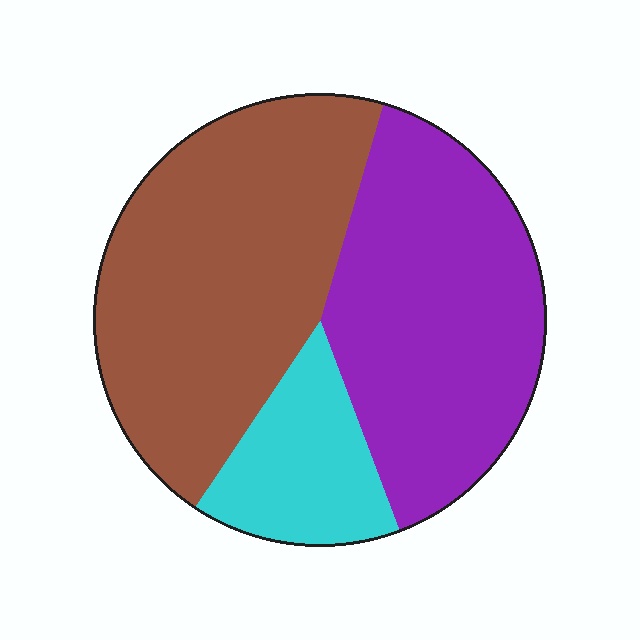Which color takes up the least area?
Cyan, at roughly 15%.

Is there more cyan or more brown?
Brown.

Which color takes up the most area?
Brown, at roughly 45%.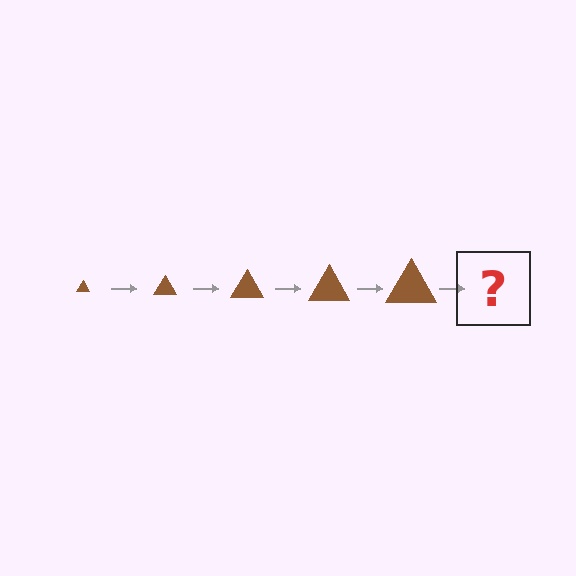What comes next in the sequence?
The next element should be a brown triangle, larger than the previous one.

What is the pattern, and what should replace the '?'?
The pattern is that the triangle gets progressively larger each step. The '?' should be a brown triangle, larger than the previous one.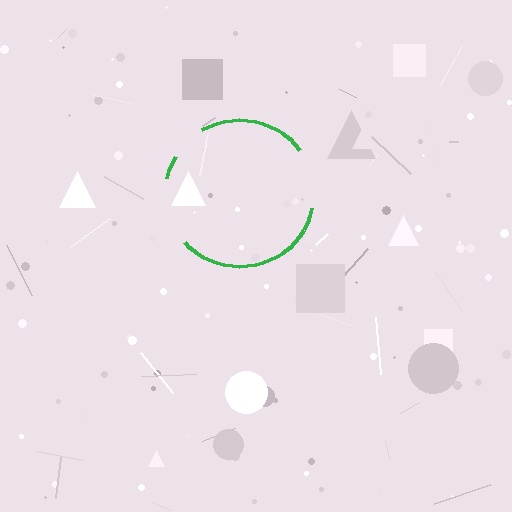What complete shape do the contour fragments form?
The contour fragments form a circle.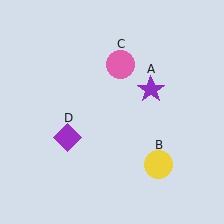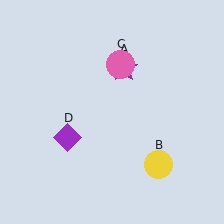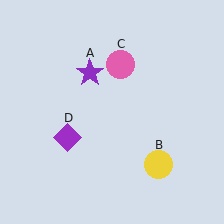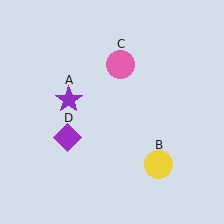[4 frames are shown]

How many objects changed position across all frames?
1 object changed position: purple star (object A).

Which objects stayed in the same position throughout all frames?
Yellow circle (object B) and pink circle (object C) and purple diamond (object D) remained stationary.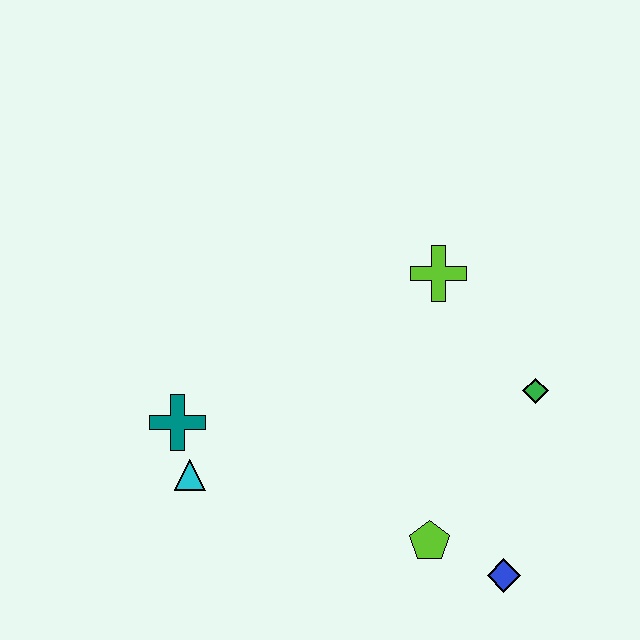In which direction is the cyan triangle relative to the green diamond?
The cyan triangle is to the left of the green diamond.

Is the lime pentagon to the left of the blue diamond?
Yes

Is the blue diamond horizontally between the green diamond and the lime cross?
Yes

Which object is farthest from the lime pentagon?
The teal cross is farthest from the lime pentagon.